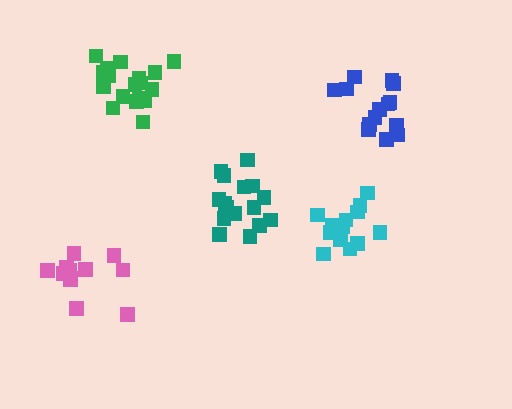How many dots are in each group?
Group 1: 18 dots, Group 2: 13 dots, Group 3: 16 dots, Group 4: 14 dots, Group 5: 12 dots (73 total).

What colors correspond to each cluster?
The clusters are colored: green, cyan, teal, blue, pink.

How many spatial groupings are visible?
There are 5 spatial groupings.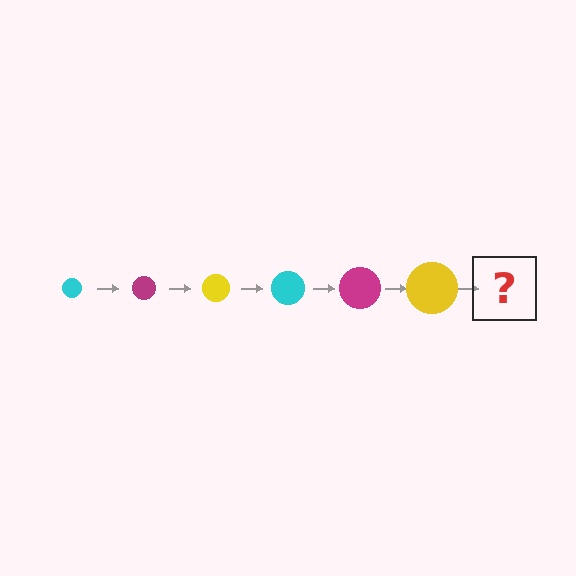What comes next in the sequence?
The next element should be a cyan circle, larger than the previous one.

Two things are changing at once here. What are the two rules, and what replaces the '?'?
The two rules are that the circle grows larger each step and the color cycles through cyan, magenta, and yellow. The '?' should be a cyan circle, larger than the previous one.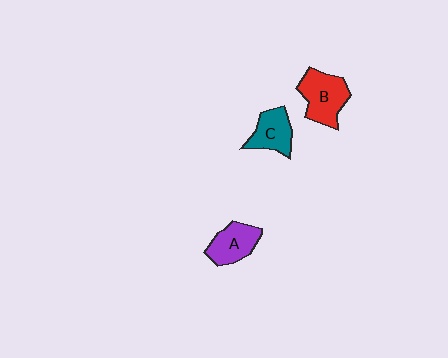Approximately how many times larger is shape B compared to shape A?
Approximately 1.3 times.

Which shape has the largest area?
Shape B (red).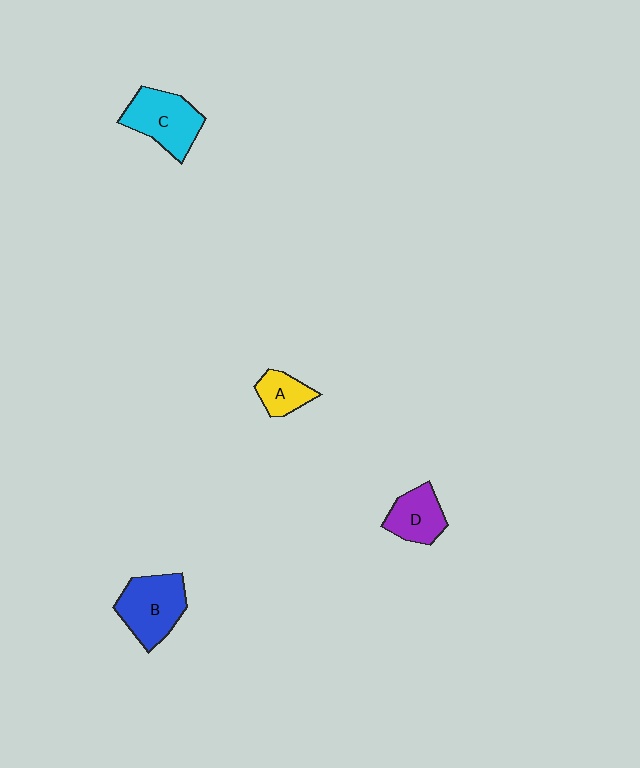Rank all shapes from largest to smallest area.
From largest to smallest: B (blue), C (cyan), D (purple), A (yellow).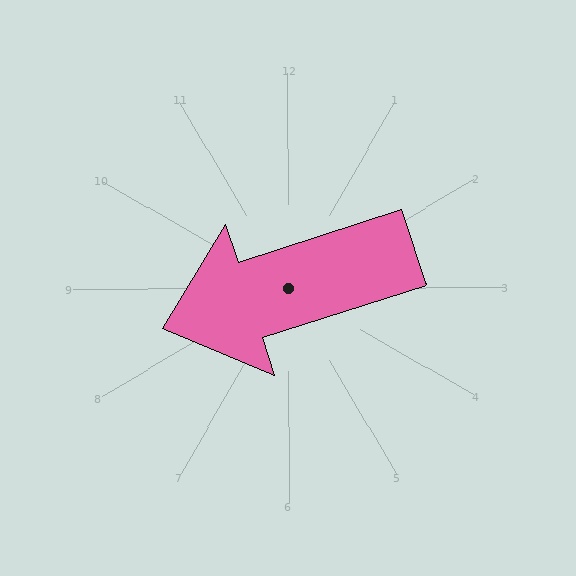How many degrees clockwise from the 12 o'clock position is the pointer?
Approximately 252 degrees.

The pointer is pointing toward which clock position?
Roughly 8 o'clock.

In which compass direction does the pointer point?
West.